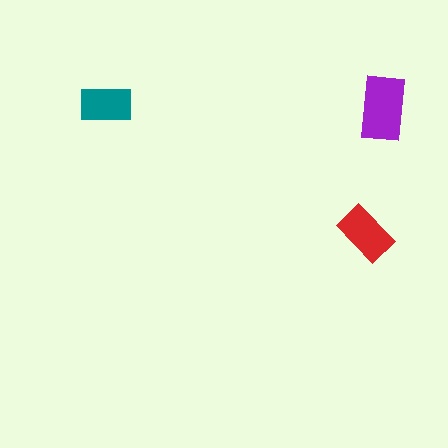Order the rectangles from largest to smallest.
the purple one, the red one, the teal one.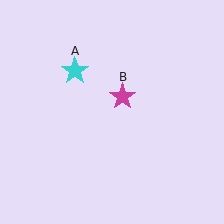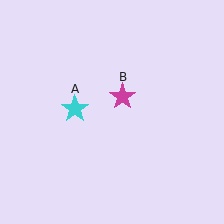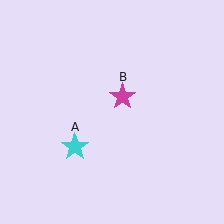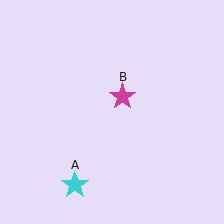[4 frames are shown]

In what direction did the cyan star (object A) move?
The cyan star (object A) moved down.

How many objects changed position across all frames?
1 object changed position: cyan star (object A).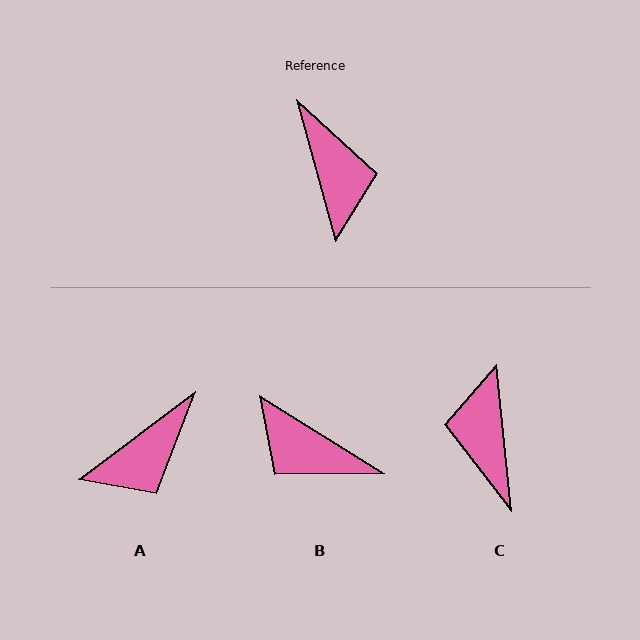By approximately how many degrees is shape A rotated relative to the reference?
Approximately 68 degrees clockwise.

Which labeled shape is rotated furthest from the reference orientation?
C, about 170 degrees away.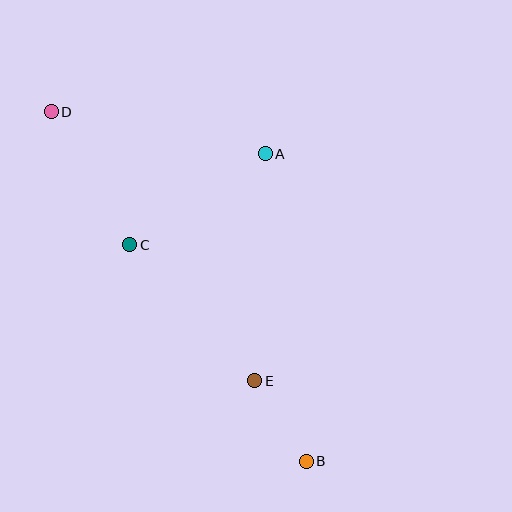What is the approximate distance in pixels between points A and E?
The distance between A and E is approximately 227 pixels.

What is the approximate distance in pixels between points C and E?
The distance between C and E is approximately 185 pixels.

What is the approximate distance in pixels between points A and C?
The distance between A and C is approximately 163 pixels.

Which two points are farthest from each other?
Points B and D are farthest from each other.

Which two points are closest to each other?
Points B and E are closest to each other.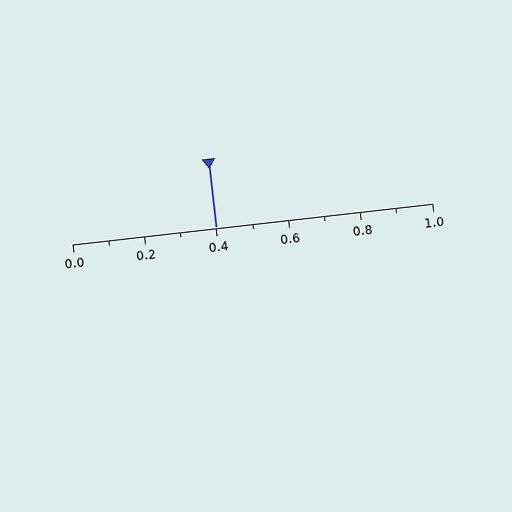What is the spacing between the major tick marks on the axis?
The major ticks are spaced 0.2 apart.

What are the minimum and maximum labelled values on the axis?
The axis runs from 0.0 to 1.0.